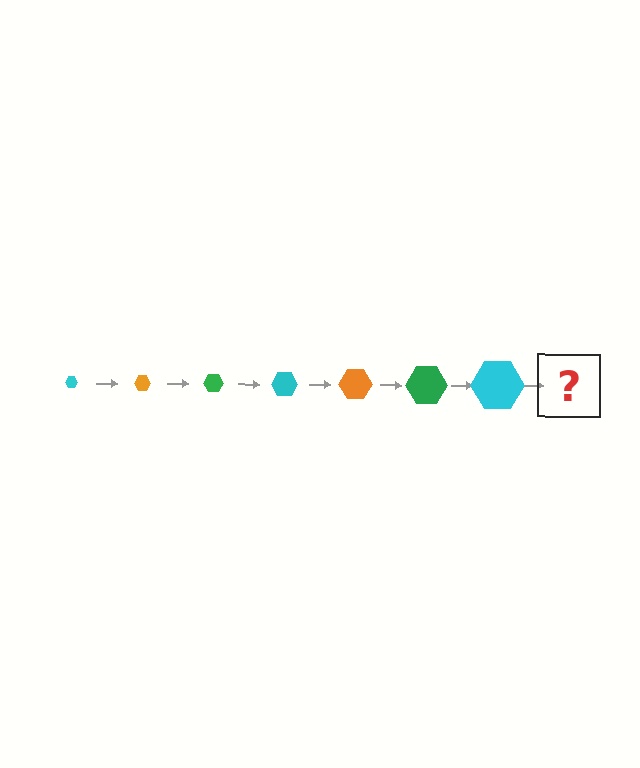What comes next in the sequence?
The next element should be an orange hexagon, larger than the previous one.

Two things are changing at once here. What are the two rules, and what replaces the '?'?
The two rules are that the hexagon grows larger each step and the color cycles through cyan, orange, and green. The '?' should be an orange hexagon, larger than the previous one.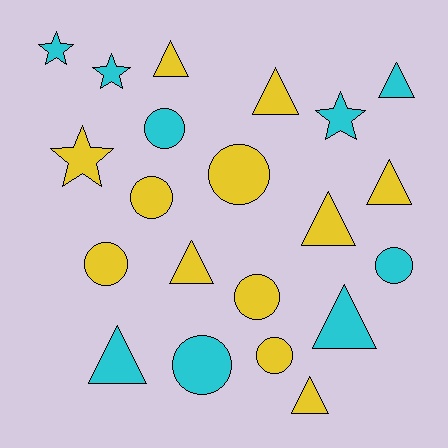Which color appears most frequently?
Yellow, with 12 objects.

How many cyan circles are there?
There are 3 cyan circles.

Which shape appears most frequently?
Triangle, with 9 objects.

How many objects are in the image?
There are 21 objects.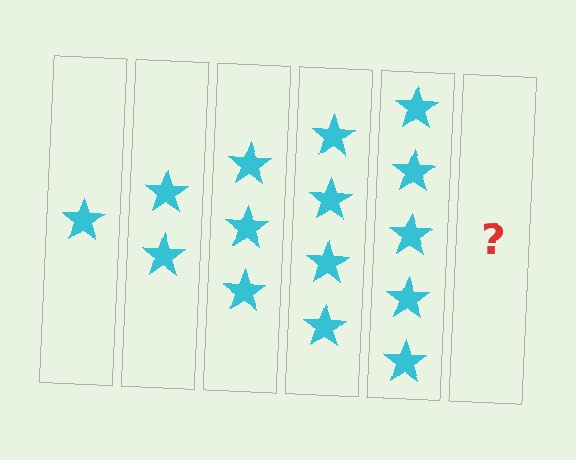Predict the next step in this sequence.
The next step is 6 stars.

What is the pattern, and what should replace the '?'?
The pattern is that each step adds one more star. The '?' should be 6 stars.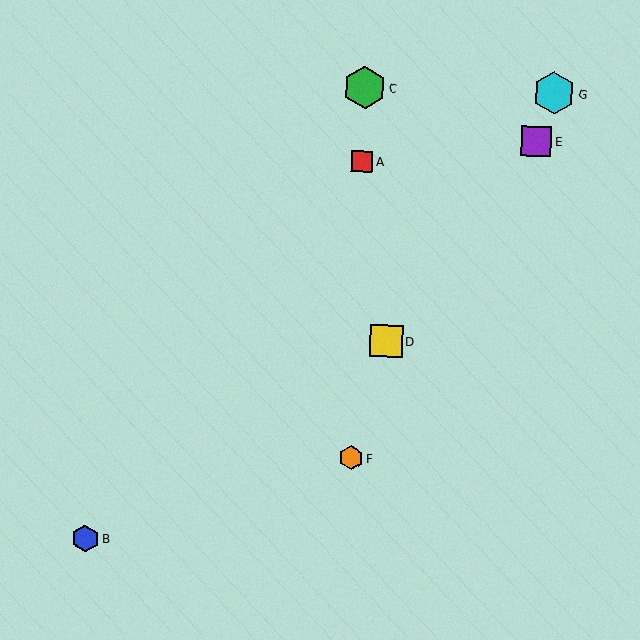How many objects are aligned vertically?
3 objects (A, C, F) are aligned vertically.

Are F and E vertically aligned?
No, F is at x≈351 and E is at x≈536.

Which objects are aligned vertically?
Objects A, C, F are aligned vertically.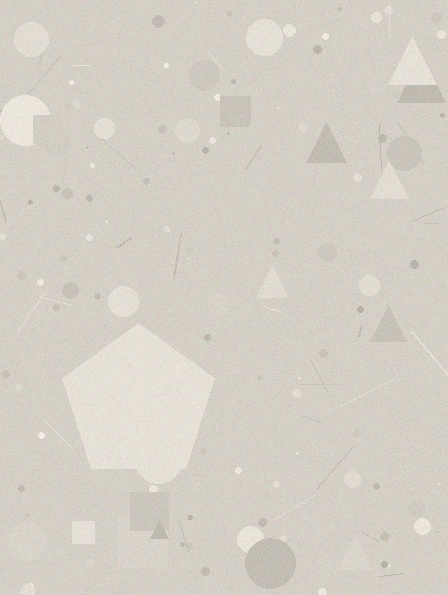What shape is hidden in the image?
A pentagon is hidden in the image.